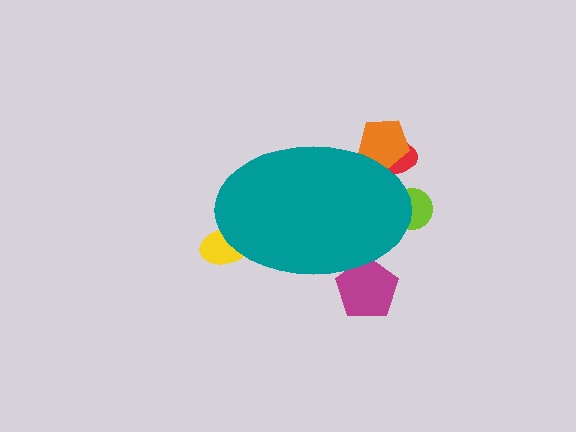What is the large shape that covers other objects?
A teal ellipse.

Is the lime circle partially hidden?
Yes, the lime circle is partially hidden behind the teal ellipse.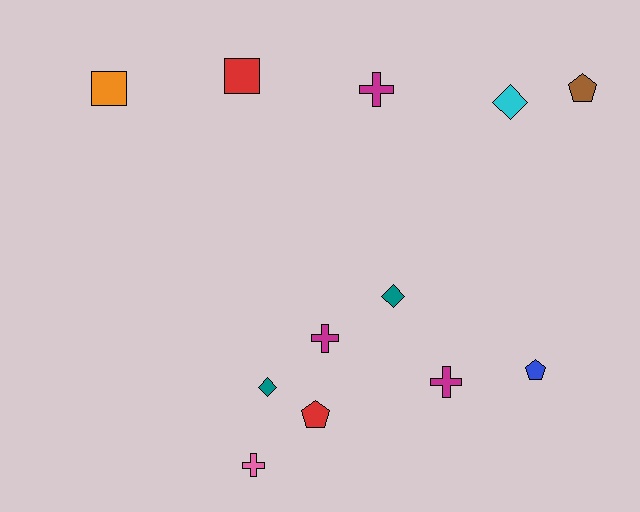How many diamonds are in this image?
There are 3 diamonds.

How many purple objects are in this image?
There are no purple objects.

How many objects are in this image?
There are 12 objects.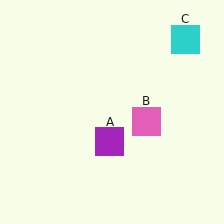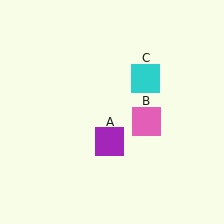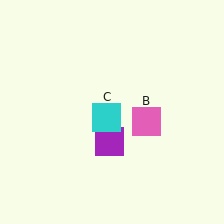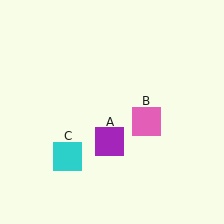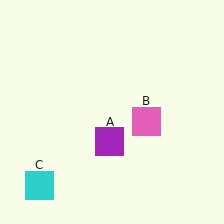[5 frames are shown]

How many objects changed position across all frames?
1 object changed position: cyan square (object C).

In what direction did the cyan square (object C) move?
The cyan square (object C) moved down and to the left.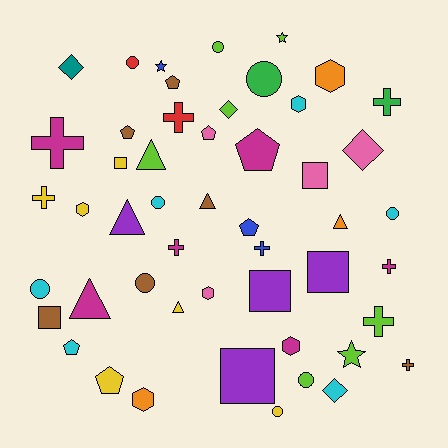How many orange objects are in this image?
There are 3 orange objects.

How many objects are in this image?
There are 50 objects.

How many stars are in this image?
There are 3 stars.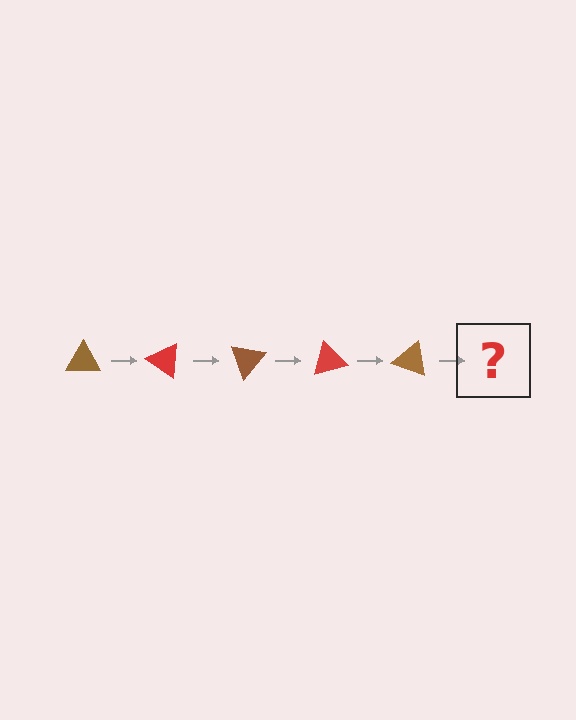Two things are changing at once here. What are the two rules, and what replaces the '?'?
The two rules are that it rotates 35 degrees each step and the color cycles through brown and red. The '?' should be a red triangle, rotated 175 degrees from the start.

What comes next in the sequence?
The next element should be a red triangle, rotated 175 degrees from the start.